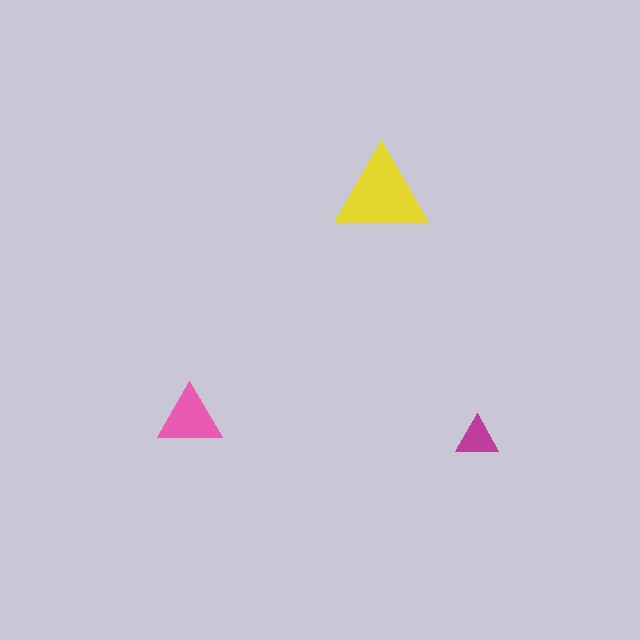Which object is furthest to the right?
The magenta triangle is rightmost.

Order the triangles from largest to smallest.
the yellow one, the pink one, the magenta one.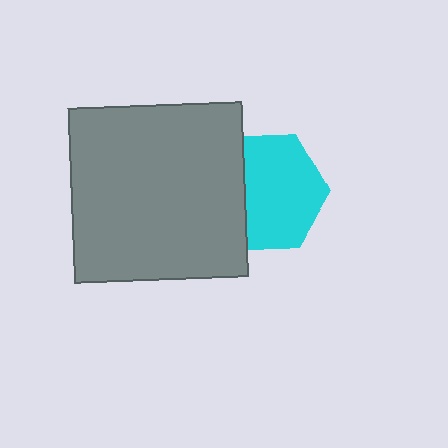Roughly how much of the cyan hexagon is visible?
Most of it is visible (roughly 69%).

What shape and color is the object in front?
The object in front is a gray square.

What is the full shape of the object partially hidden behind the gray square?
The partially hidden object is a cyan hexagon.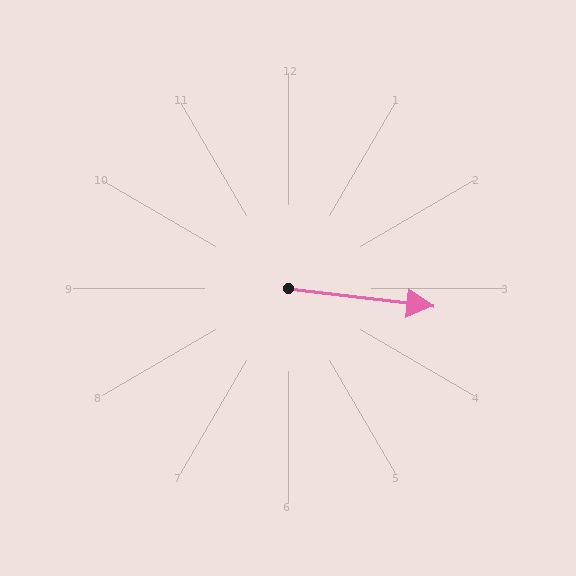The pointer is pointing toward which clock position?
Roughly 3 o'clock.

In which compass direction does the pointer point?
East.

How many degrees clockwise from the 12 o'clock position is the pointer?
Approximately 97 degrees.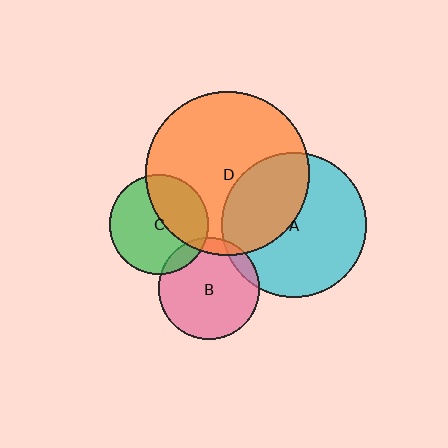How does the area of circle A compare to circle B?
Approximately 2.1 times.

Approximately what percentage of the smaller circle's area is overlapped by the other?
Approximately 10%.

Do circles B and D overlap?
Yes.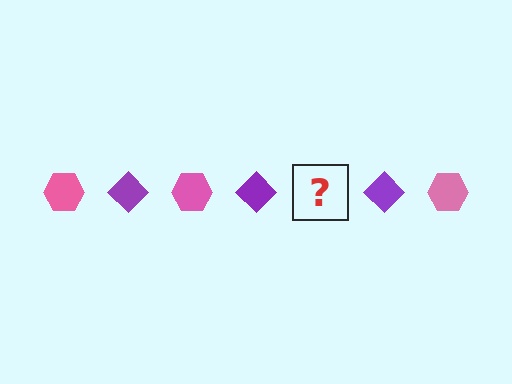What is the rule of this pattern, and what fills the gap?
The rule is that the pattern alternates between pink hexagon and purple diamond. The gap should be filled with a pink hexagon.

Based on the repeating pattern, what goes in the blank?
The blank should be a pink hexagon.